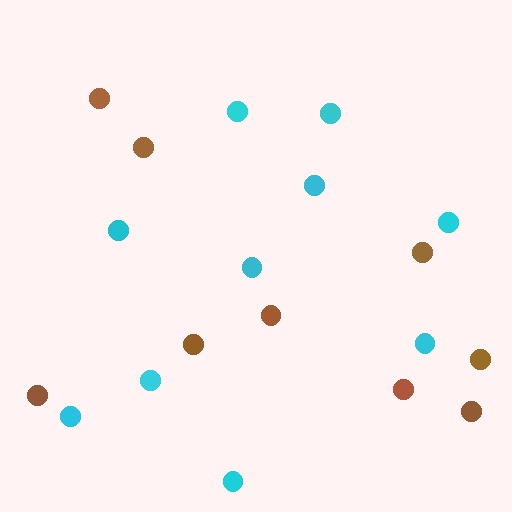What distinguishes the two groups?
There are 2 groups: one group of brown circles (9) and one group of cyan circles (10).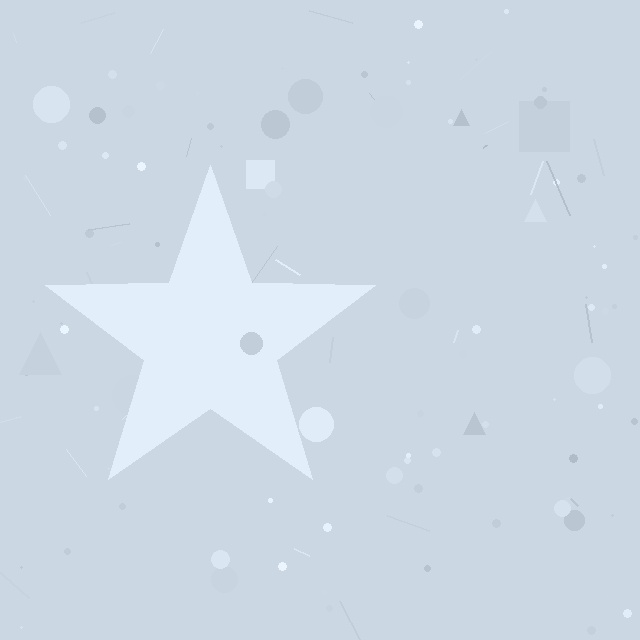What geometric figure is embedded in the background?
A star is embedded in the background.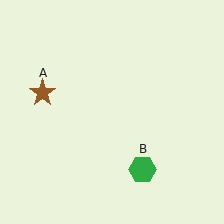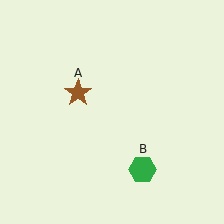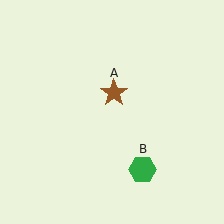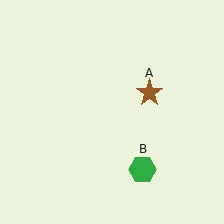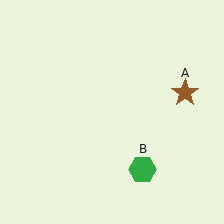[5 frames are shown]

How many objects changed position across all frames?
1 object changed position: brown star (object A).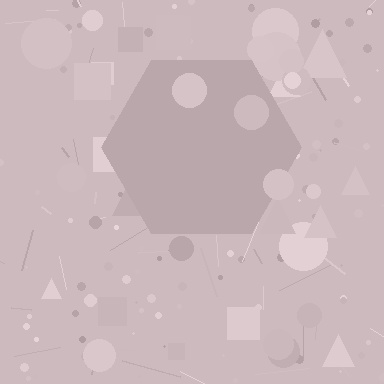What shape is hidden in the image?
A hexagon is hidden in the image.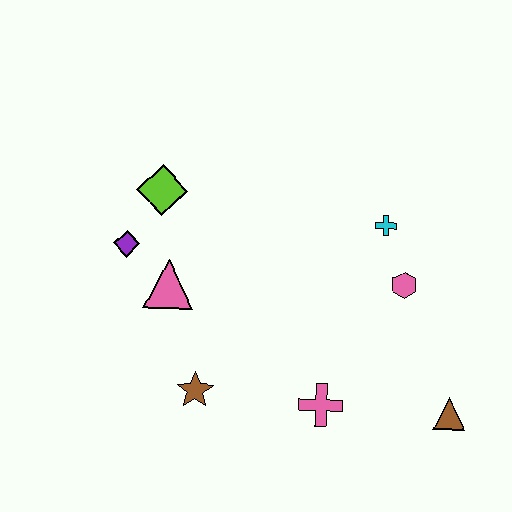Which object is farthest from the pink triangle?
The brown triangle is farthest from the pink triangle.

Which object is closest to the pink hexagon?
The cyan cross is closest to the pink hexagon.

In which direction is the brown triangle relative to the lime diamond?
The brown triangle is to the right of the lime diamond.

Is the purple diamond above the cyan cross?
No